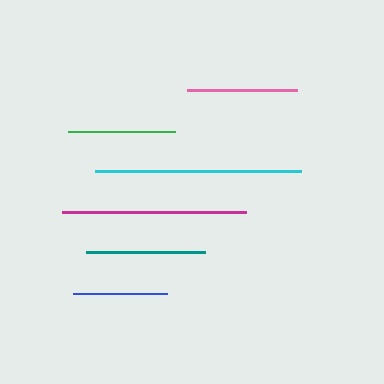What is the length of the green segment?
The green segment is approximately 107 pixels long.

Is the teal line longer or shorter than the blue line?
The teal line is longer than the blue line.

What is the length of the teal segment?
The teal segment is approximately 119 pixels long.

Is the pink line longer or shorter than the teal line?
The teal line is longer than the pink line.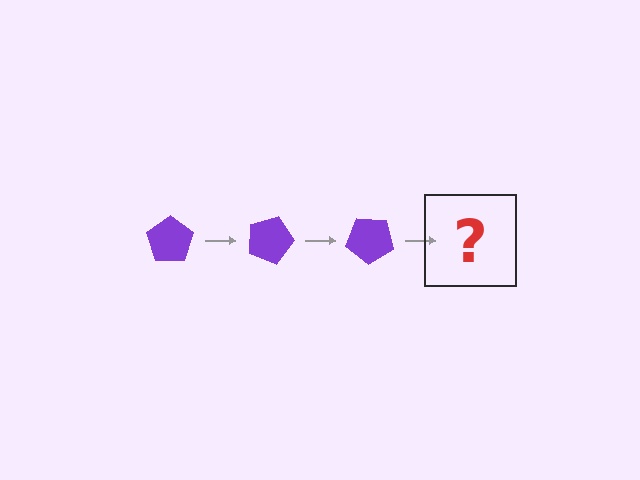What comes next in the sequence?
The next element should be a purple pentagon rotated 60 degrees.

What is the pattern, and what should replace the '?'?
The pattern is that the pentagon rotates 20 degrees each step. The '?' should be a purple pentagon rotated 60 degrees.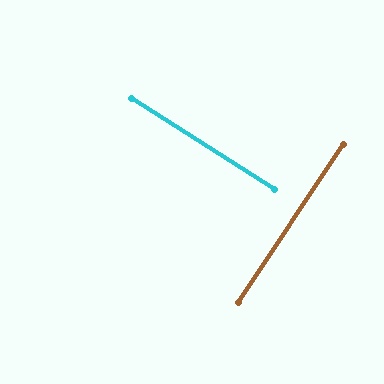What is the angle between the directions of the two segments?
Approximately 89 degrees.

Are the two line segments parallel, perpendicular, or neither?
Perpendicular — they meet at approximately 89°.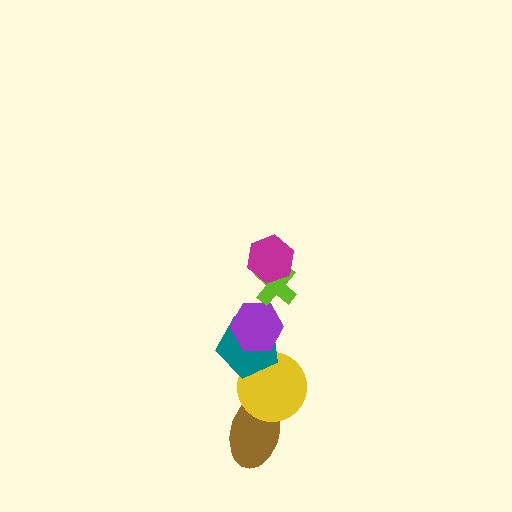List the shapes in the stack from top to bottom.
From top to bottom: the magenta hexagon, the lime cross, the purple hexagon, the teal pentagon, the yellow circle, the brown ellipse.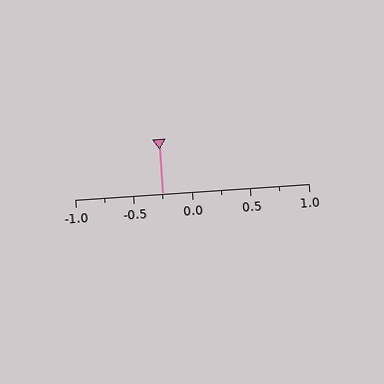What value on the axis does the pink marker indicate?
The marker indicates approximately -0.25.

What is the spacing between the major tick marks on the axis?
The major ticks are spaced 0.5 apart.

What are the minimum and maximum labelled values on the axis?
The axis runs from -1.0 to 1.0.